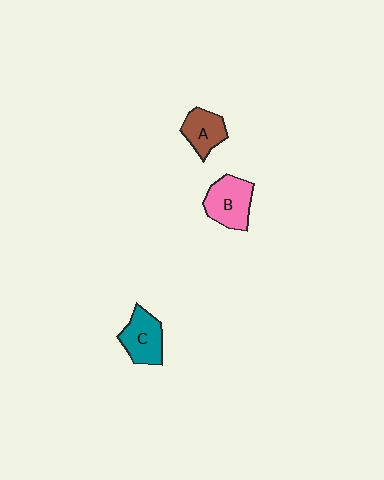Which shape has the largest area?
Shape B (pink).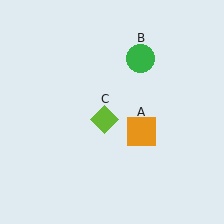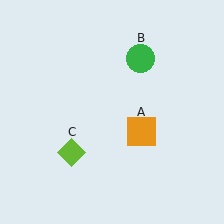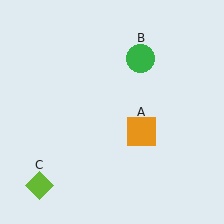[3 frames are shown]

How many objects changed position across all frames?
1 object changed position: lime diamond (object C).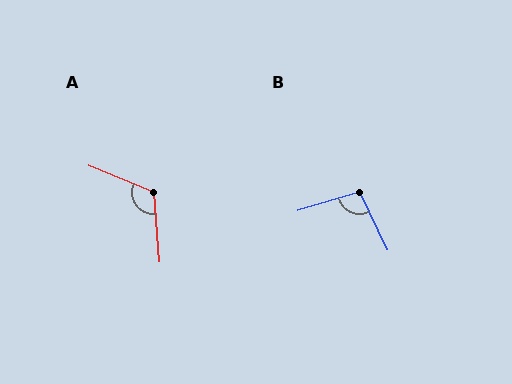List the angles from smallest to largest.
B (99°), A (117°).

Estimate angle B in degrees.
Approximately 99 degrees.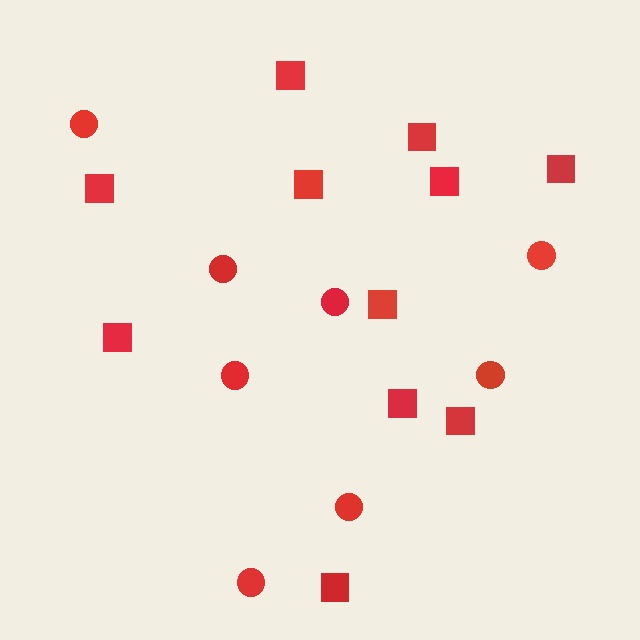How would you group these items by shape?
There are 2 groups: one group of squares (11) and one group of circles (8).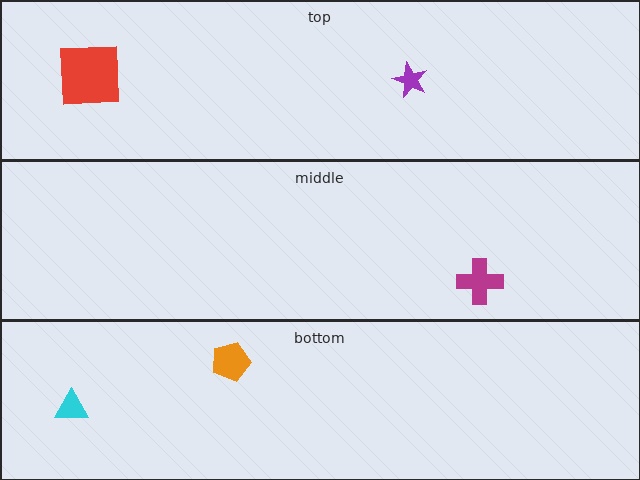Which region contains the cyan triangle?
The bottom region.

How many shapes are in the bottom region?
2.